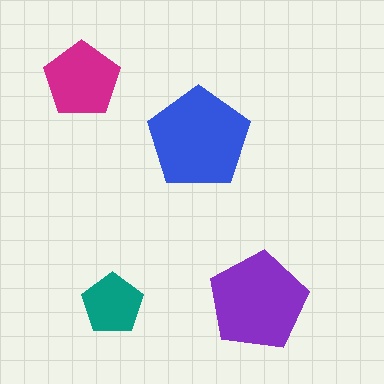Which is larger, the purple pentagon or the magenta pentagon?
The purple one.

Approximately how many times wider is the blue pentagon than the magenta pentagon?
About 1.5 times wider.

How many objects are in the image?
There are 4 objects in the image.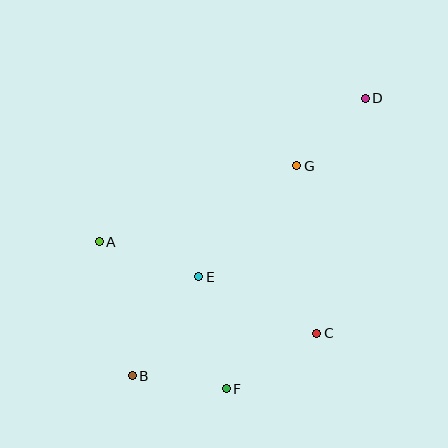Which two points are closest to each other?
Points B and F are closest to each other.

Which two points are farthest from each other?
Points B and D are farthest from each other.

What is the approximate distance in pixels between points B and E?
The distance between B and E is approximately 119 pixels.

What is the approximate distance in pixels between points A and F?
The distance between A and F is approximately 194 pixels.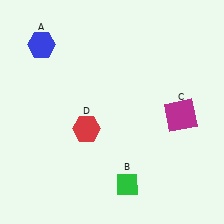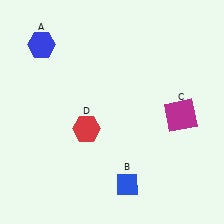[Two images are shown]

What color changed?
The diamond (B) changed from green in Image 1 to blue in Image 2.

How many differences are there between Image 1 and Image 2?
There is 1 difference between the two images.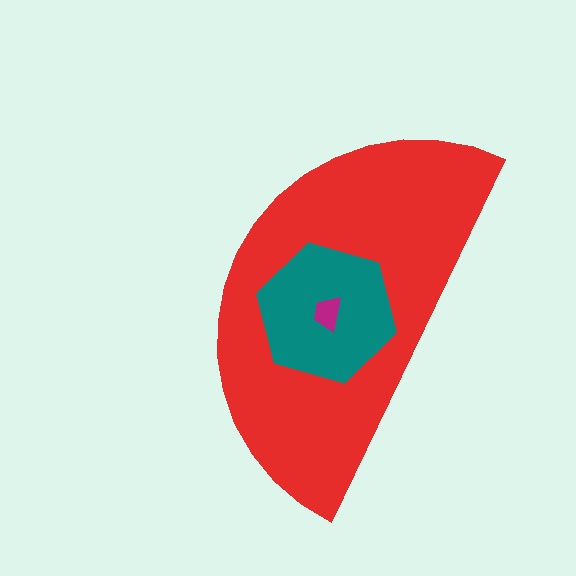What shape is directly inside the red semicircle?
The teal hexagon.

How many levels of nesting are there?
3.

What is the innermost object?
The magenta trapezoid.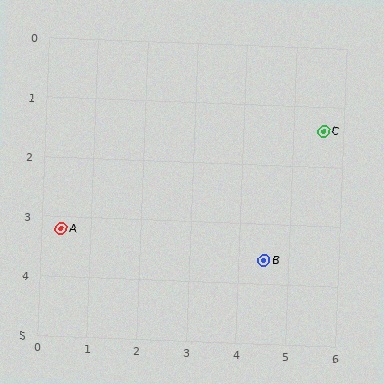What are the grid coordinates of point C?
Point C is at approximately (5.6, 1.4).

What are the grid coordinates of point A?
Point A is at approximately (0.4, 3.2).